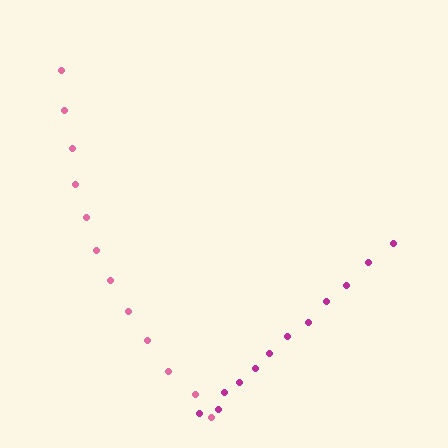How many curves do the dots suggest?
There are 2 distinct paths.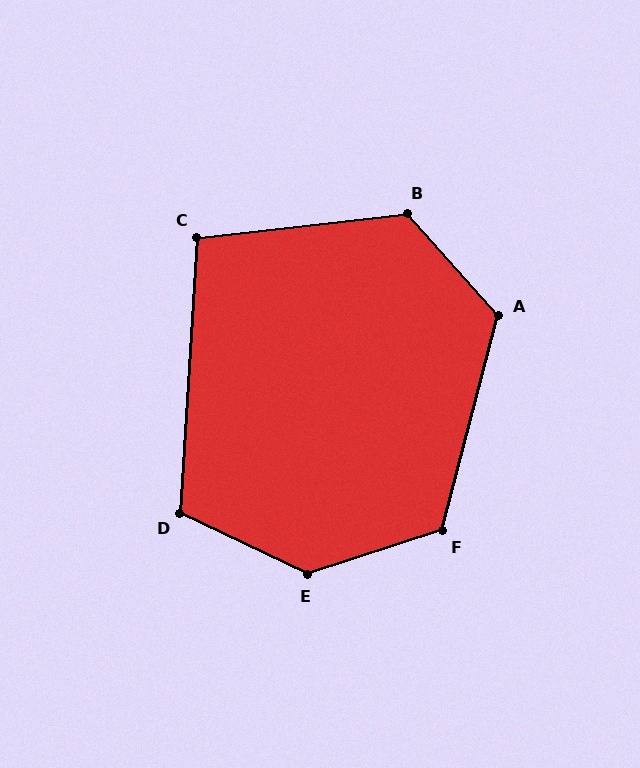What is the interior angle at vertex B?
Approximately 125 degrees (obtuse).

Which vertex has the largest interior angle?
E, at approximately 136 degrees.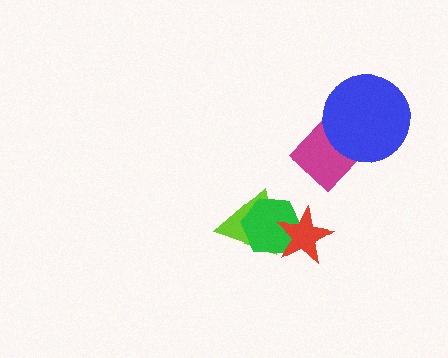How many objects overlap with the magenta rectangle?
1 object overlaps with the magenta rectangle.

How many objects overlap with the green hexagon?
2 objects overlap with the green hexagon.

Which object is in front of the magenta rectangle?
The blue circle is in front of the magenta rectangle.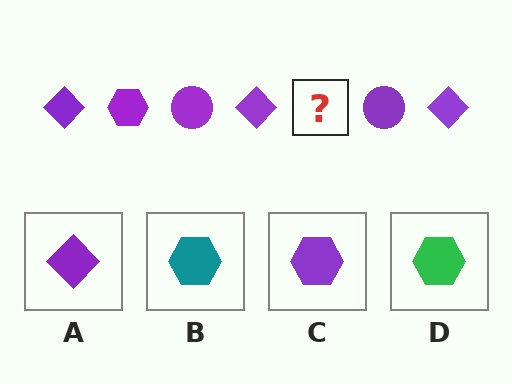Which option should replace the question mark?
Option C.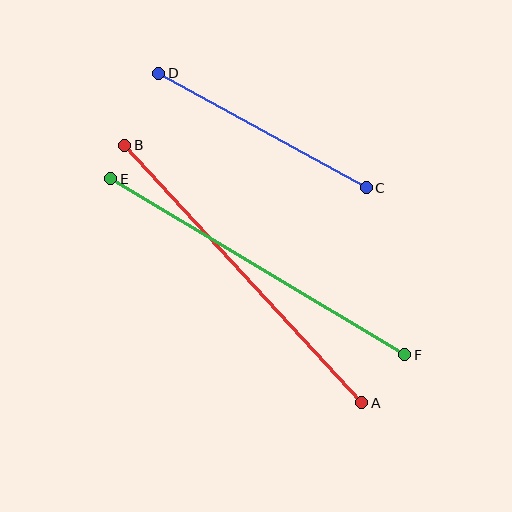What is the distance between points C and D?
The distance is approximately 237 pixels.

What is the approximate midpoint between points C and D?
The midpoint is at approximately (263, 130) pixels.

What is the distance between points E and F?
The distance is approximately 343 pixels.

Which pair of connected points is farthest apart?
Points A and B are farthest apart.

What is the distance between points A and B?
The distance is approximately 350 pixels.